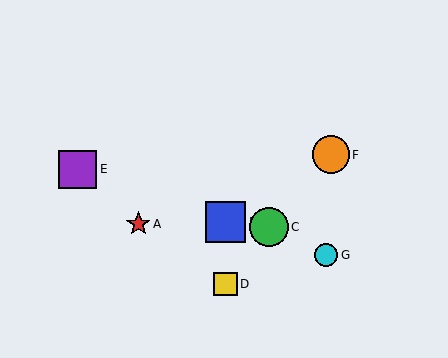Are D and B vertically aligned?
Yes, both are at x≈225.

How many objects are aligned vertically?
2 objects (B, D) are aligned vertically.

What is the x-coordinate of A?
Object A is at x≈138.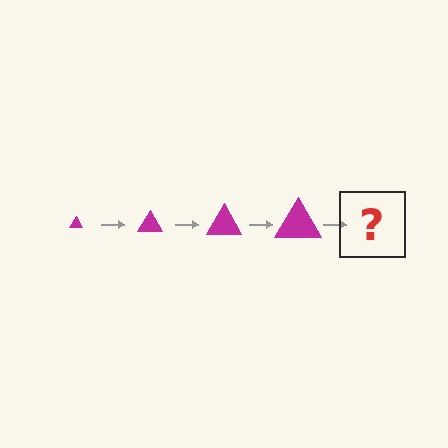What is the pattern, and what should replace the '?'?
The pattern is that the triangle gets progressively larger each step. The '?' should be a magenta triangle, larger than the previous one.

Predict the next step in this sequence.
The next step is a magenta triangle, larger than the previous one.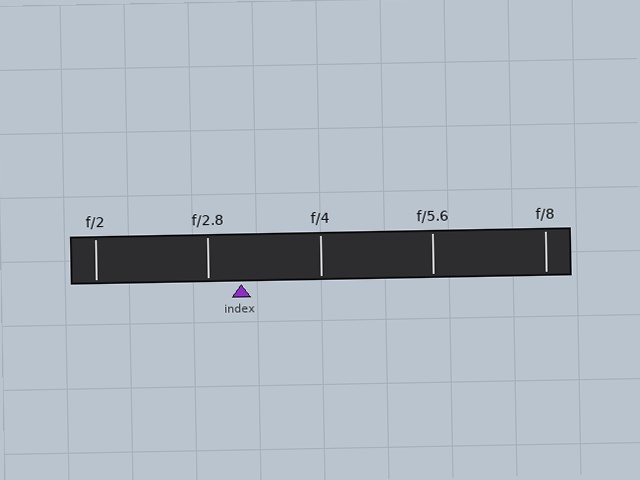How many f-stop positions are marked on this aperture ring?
There are 5 f-stop positions marked.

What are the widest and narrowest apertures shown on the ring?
The widest aperture shown is f/2 and the narrowest is f/8.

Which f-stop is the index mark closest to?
The index mark is closest to f/2.8.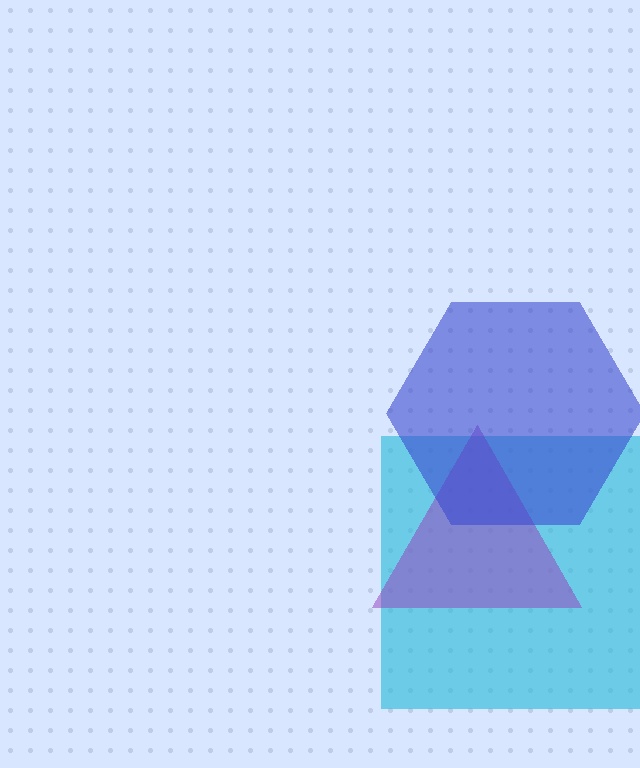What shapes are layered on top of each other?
The layered shapes are: a cyan square, a purple triangle, a blue hexagon.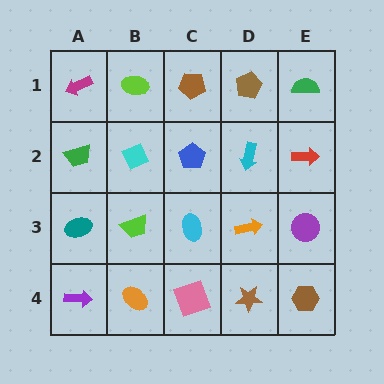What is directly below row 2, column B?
A lime trapezoid.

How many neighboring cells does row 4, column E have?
2.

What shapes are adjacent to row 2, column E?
A green semicircle (row 1, column E), a purple circle (row 3, column E), a cyan arrow (row 2, column D).